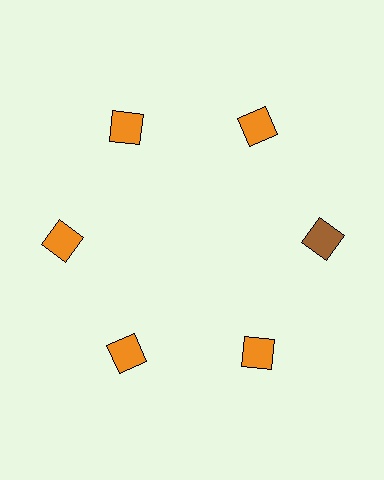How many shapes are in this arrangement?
There are 6 shapes arranged in a ring pattern.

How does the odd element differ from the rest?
It has a different color: brown instead of orange.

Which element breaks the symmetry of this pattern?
The brown square at roughly the 3 o'clock position breaks the symmetry. All other shapes are orange squares.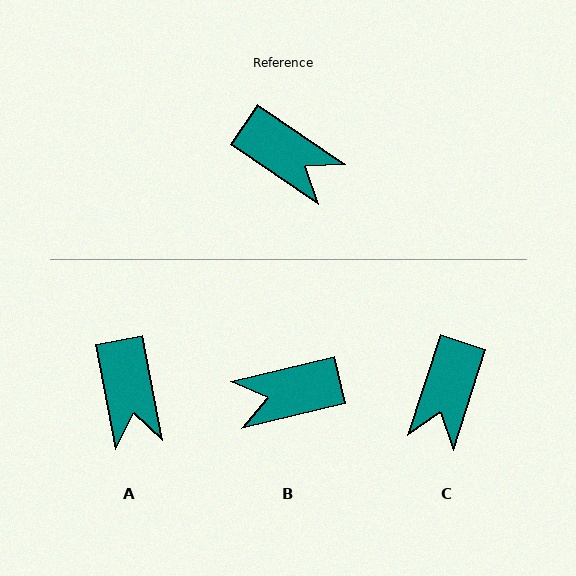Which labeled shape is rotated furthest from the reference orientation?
B, about 132 degrees away.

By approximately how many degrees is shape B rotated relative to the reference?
Approximately 132 degrees clockwise.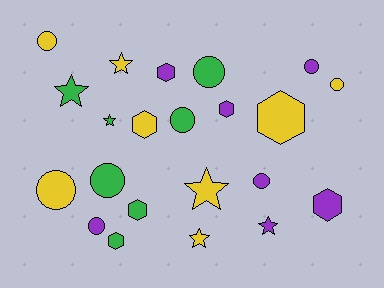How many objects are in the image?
There are 22 objects.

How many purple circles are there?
There are 3 purple circles.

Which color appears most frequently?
Yellow, with 8 objects.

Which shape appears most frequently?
Circle, with 9 objects.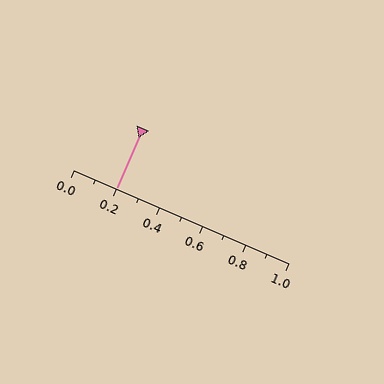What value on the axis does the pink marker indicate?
The marker indicates approximately 0.2.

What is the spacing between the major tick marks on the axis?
The major ticks are spaced 0.2 apart.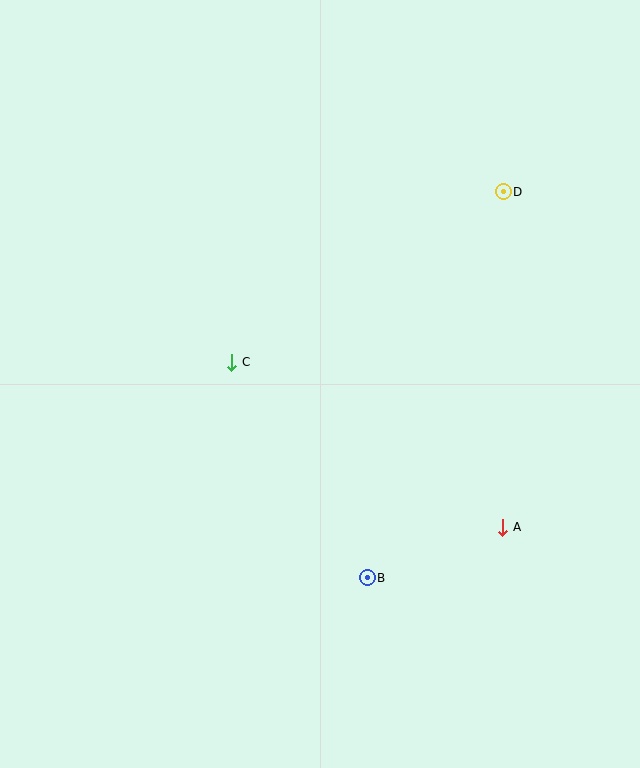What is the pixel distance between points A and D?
The distance between A and D is 335 pixels.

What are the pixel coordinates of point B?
Point B is at (367, 578).